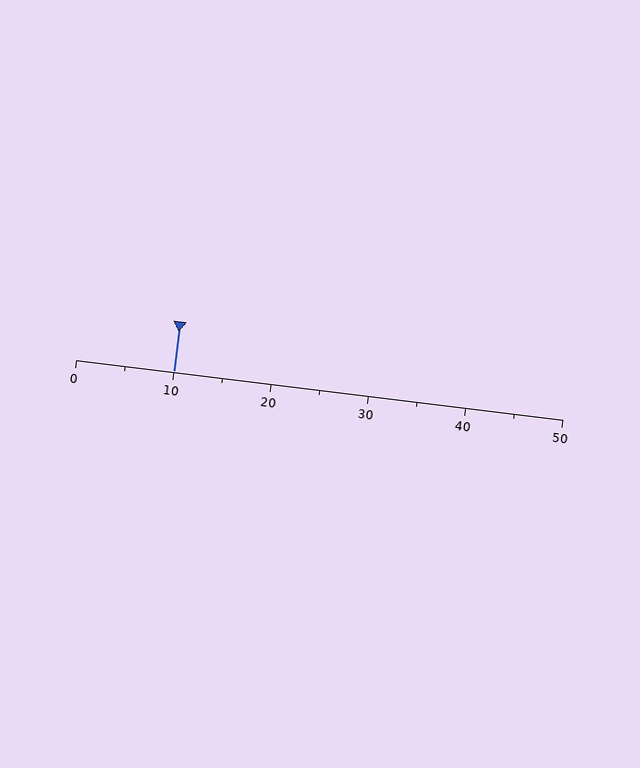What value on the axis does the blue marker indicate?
The marker indicates approximately 10.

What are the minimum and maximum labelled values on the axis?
The axis runs from 0 to 50.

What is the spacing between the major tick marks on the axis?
The major ticks are spaced 10 apart.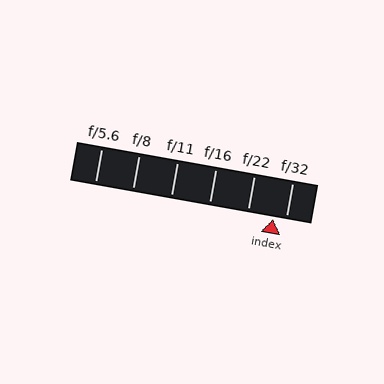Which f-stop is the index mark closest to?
The index mark is closest to f/32.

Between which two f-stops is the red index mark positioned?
The index mark is between f/22 and f/32.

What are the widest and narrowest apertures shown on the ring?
The widest aperture shown is f/5.6 and the narrowest is f/32.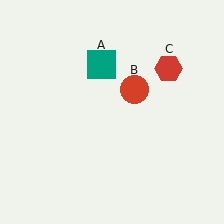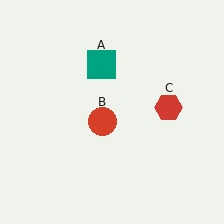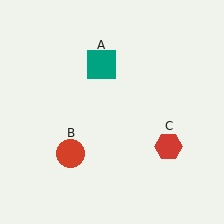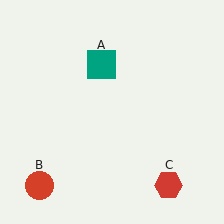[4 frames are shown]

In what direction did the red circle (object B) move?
The red circle (object B) moved down and to the left.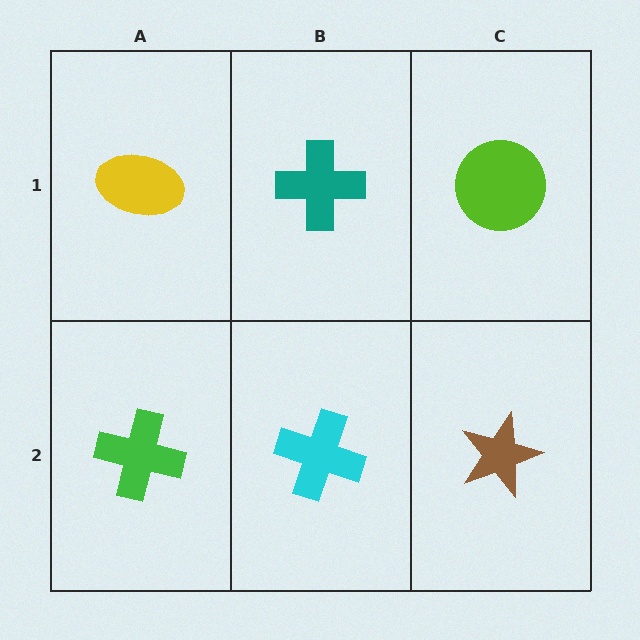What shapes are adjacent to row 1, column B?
A cyan cross (row 2, column B), a yellow ellipse (row 1, column A), a lime circle (row 1, column C).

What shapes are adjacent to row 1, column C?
A brown star (row 2, column C), a teal cross (row 1, column B).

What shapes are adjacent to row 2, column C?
A lime circle (row 1, column C), a cyan cross (row 2, column B).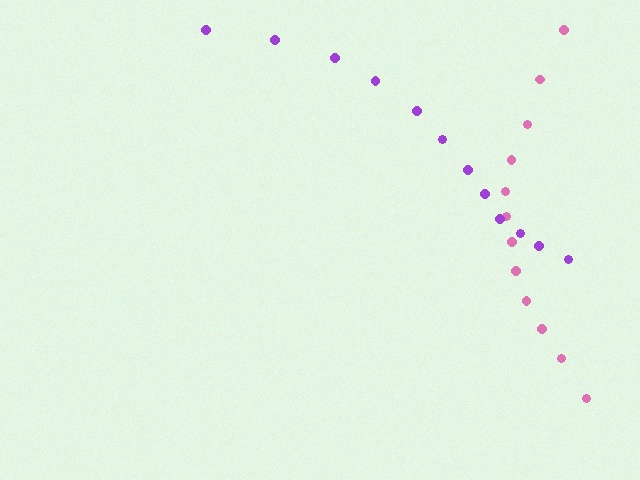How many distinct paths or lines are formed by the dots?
There are 2 distinct paths.